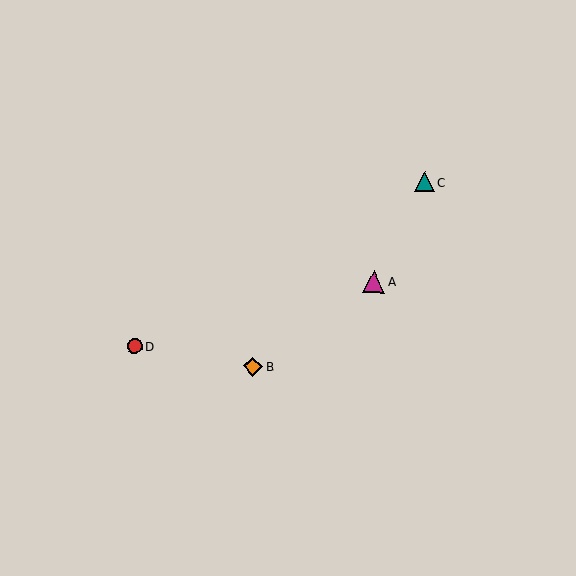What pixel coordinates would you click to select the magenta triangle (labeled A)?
Click at (374, 282) to select the magenta triangle A.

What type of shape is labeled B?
Shape B is an orange diamond.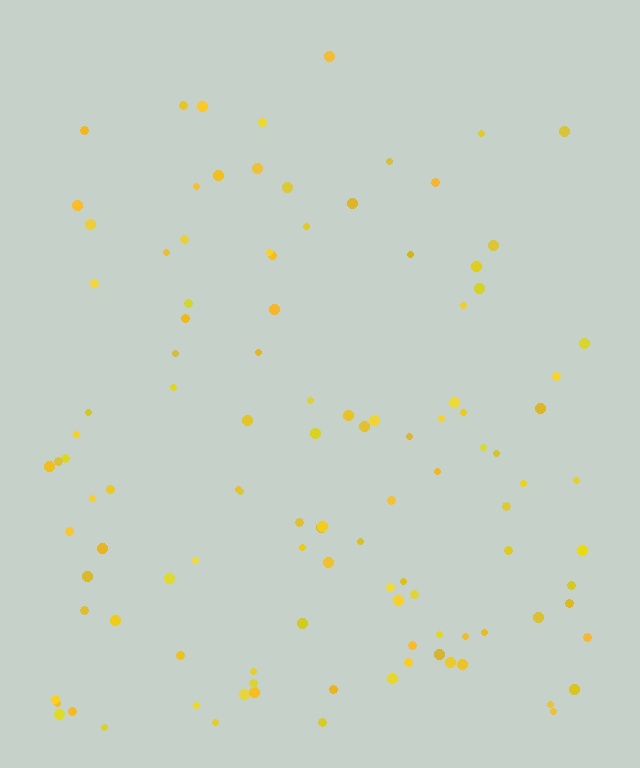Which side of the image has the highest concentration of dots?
The bottom.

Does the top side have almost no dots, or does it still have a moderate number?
Still a moderate number, just noticeably fewer than the bottom.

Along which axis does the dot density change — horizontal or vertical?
Vertical.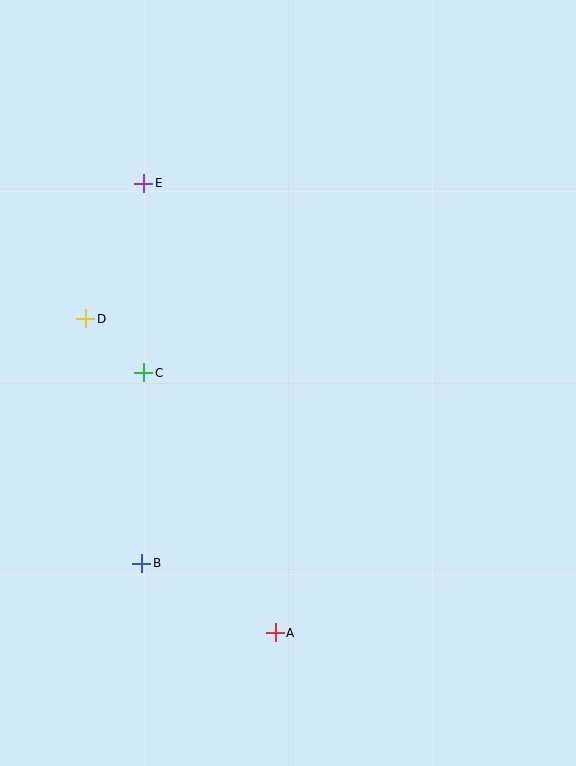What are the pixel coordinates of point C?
Point C is at (144, 373).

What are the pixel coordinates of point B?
Point B is at (142, 563).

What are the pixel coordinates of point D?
Point D is at (86, 319).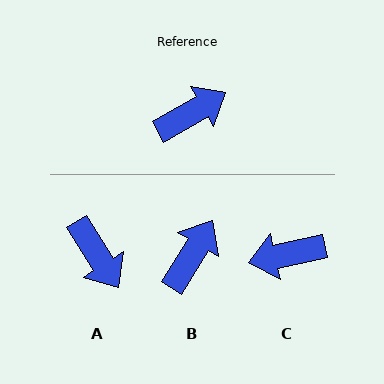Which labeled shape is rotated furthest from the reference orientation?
C, about 162 degrees away.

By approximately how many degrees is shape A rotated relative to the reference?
Approximately 88 degrees clockwise.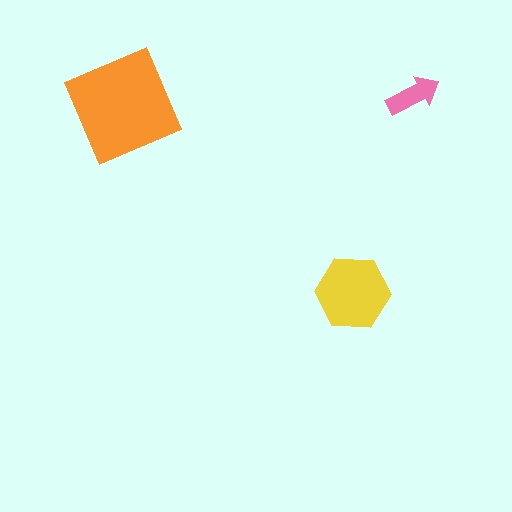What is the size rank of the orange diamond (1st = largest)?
1st.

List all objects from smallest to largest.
The pink arrow, the yellow hexagon, the orange diamond.